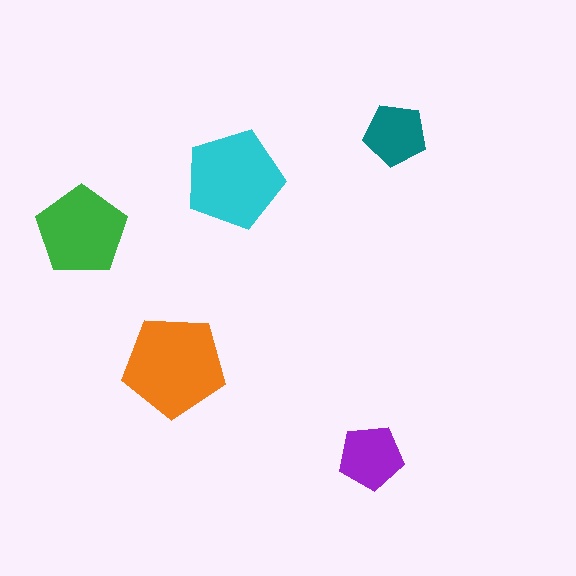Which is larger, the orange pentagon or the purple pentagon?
The orange one.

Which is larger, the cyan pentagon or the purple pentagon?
The cyan one.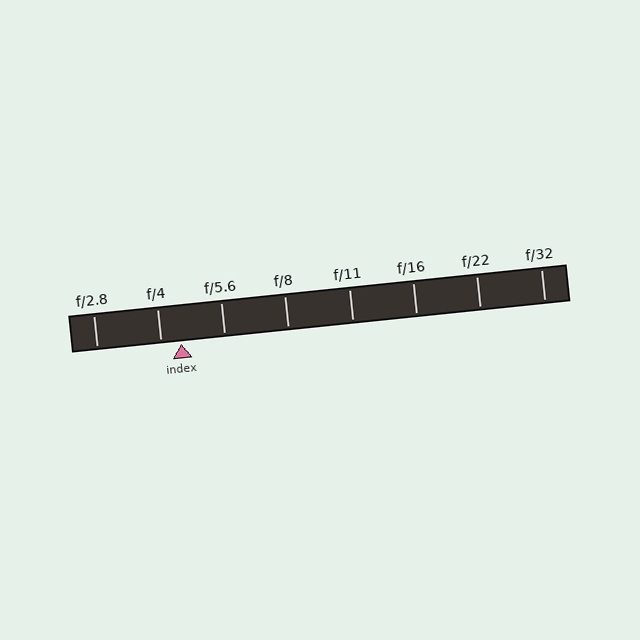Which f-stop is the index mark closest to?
The index mark is closest to f/4.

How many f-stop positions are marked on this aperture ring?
There are 8 f-stop positions marked.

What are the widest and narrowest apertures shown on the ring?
The widest aperture shown is f/2.8 and the narrowest is f/32.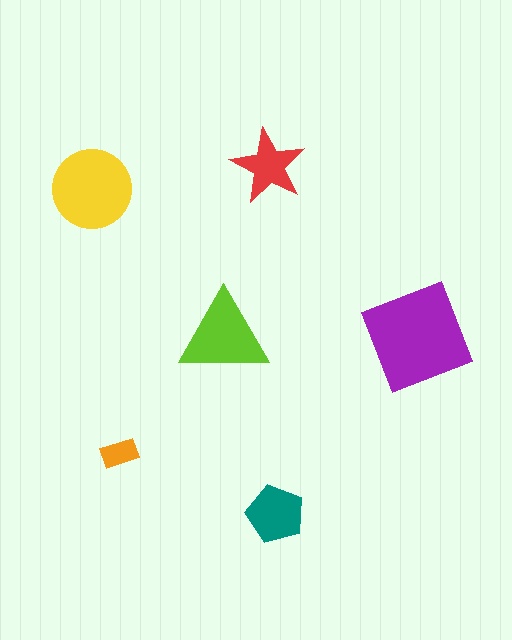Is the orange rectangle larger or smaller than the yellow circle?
Smaller.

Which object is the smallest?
The orange rectangle.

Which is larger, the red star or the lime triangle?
The lime triangle.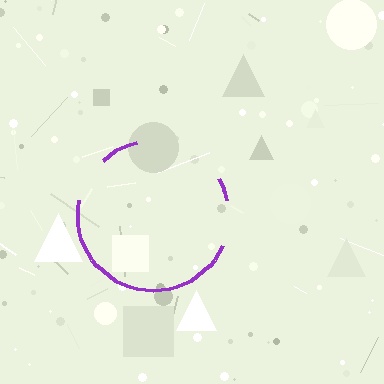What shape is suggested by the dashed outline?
The dashed outline suggests a circle.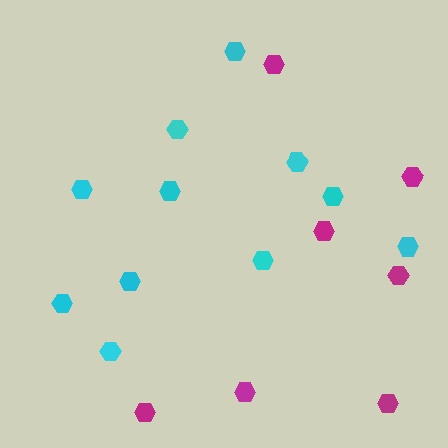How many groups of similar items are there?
There are 2 groups: one group of cyan hexagons (11) and one group of magenta hexagons (7).